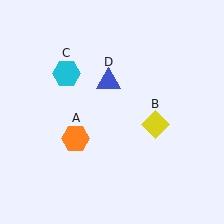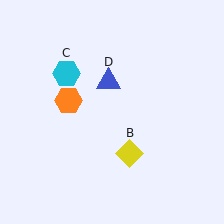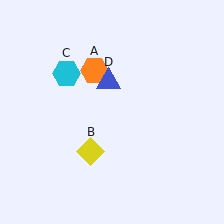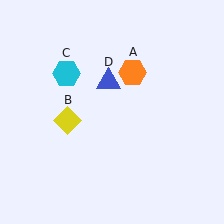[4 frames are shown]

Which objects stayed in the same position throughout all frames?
Cyan hexagon (object C) and blue triangle (object D) remained stationary.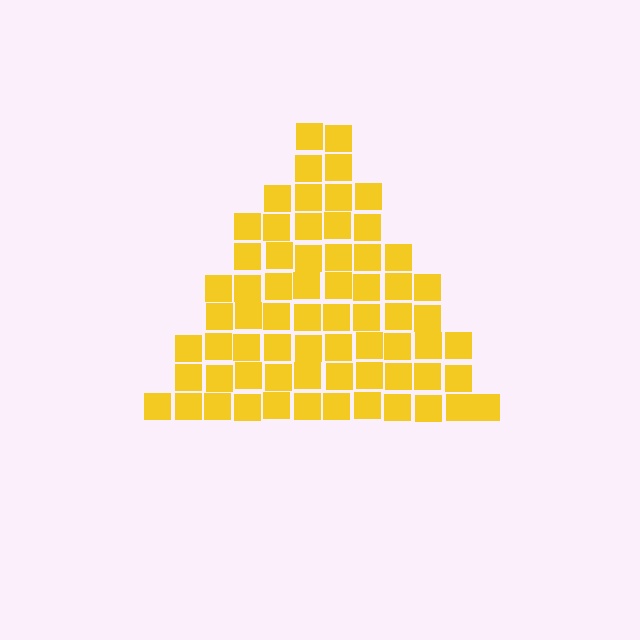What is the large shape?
The large shape is a triangle.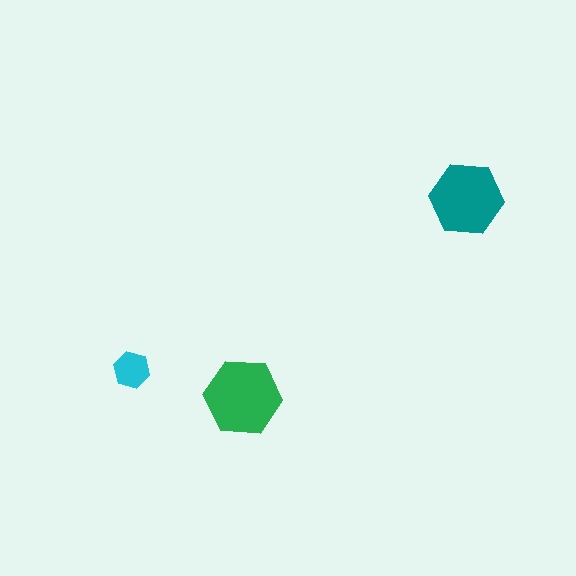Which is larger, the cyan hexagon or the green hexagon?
The green one.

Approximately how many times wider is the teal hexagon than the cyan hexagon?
About 2 times wider.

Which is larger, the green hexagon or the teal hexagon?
The green one.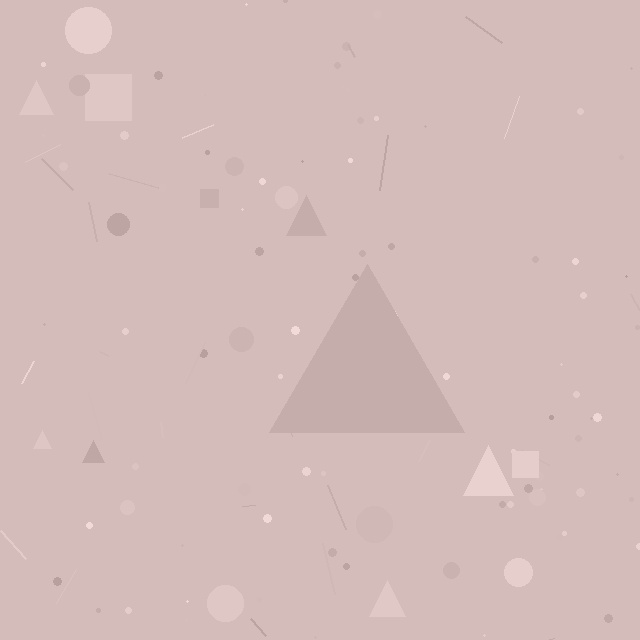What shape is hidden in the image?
A triangle is hidden in the image.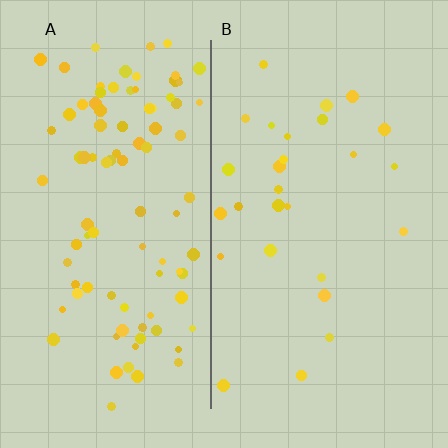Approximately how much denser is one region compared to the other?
Approximately 3.4× — region A over region B.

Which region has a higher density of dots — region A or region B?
A (the left).